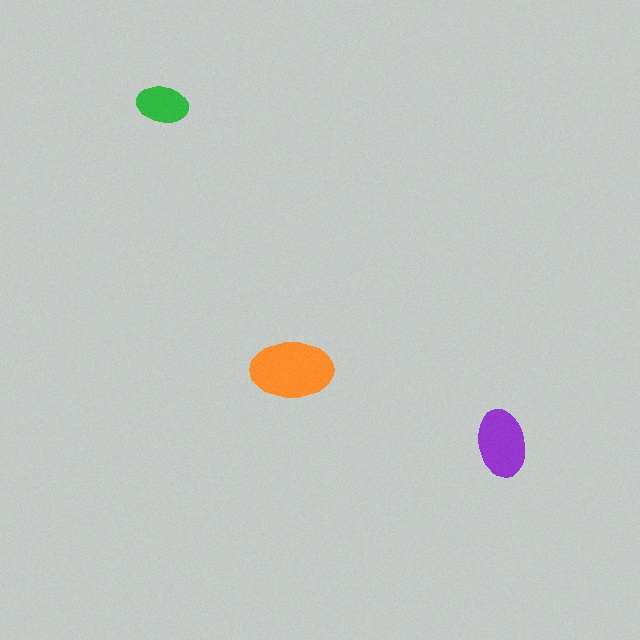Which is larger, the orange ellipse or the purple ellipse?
The orange one.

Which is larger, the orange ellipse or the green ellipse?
The orange one.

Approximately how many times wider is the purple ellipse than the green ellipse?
About 1.5 times wider.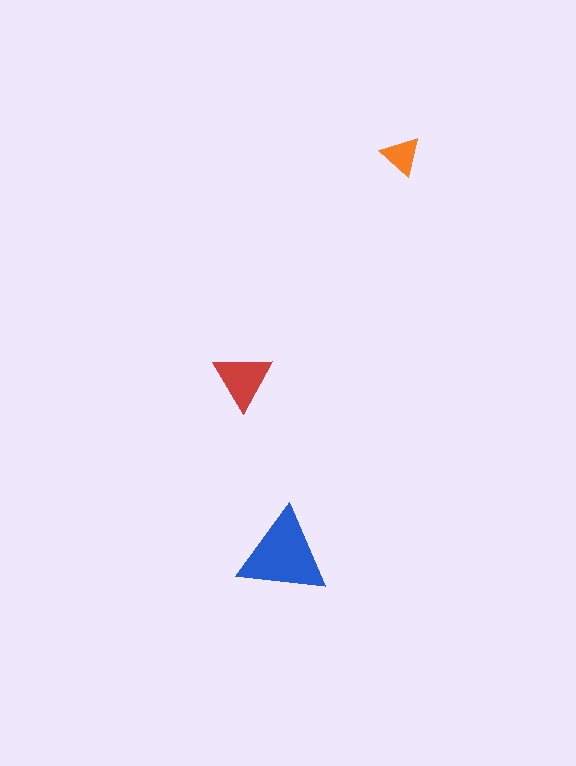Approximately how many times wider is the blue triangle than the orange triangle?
About 2 times wider.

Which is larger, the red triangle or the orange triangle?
The red one.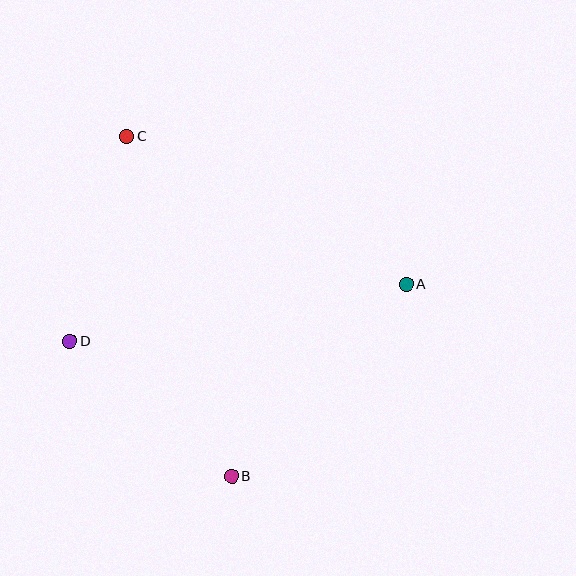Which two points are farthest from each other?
Points B and C are farthest from each other.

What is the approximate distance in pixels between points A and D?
The distance between A and D is approximately 341 pixels.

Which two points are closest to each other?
Points B and D are closest to each other.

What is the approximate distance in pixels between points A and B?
The distance between A and B is approximately 260 pixels.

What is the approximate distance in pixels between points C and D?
The distance between C and D is approximately 213 pixels.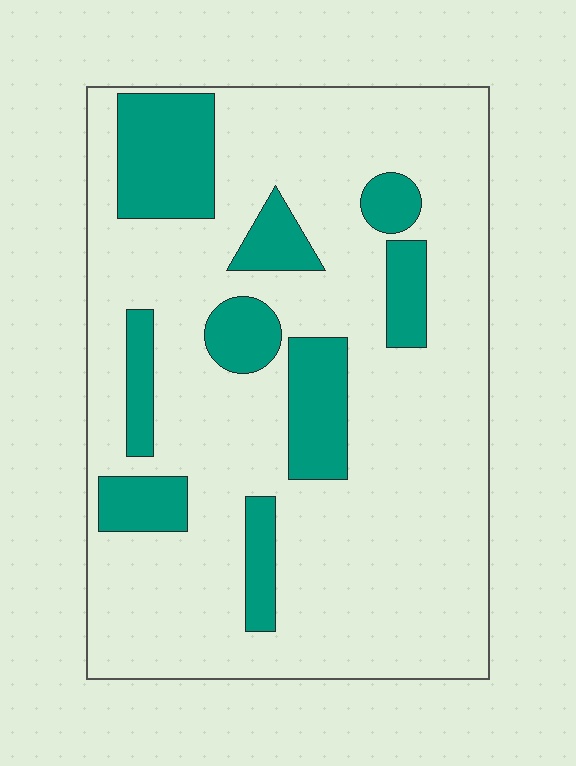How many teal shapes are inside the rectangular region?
9.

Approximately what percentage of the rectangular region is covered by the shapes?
Approximately 20%.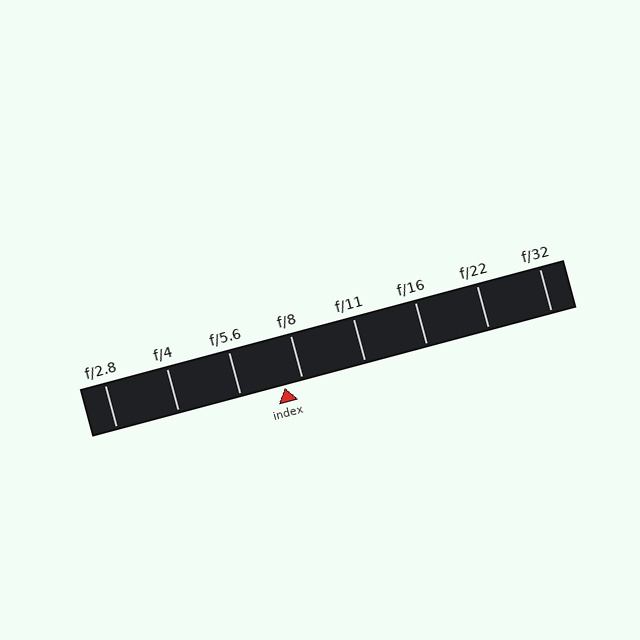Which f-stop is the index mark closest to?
The index mark is closest to f/8.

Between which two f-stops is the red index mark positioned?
The index mark is between f/5.6 and f/8.